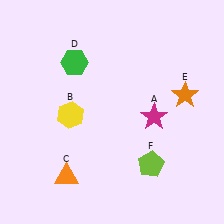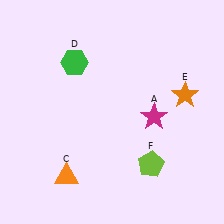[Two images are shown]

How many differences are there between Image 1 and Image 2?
There is 1 difference between the two images.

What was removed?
The yellow hexagon (B) was removed in Image 2.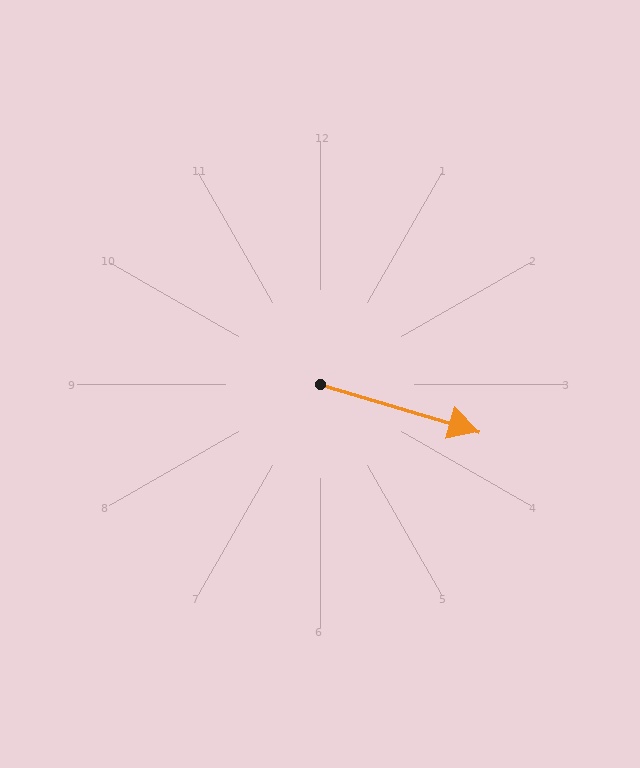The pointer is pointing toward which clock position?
Roughly 4 o'clock.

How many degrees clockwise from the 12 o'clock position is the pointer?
Approximately 107 degrees.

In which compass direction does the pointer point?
East.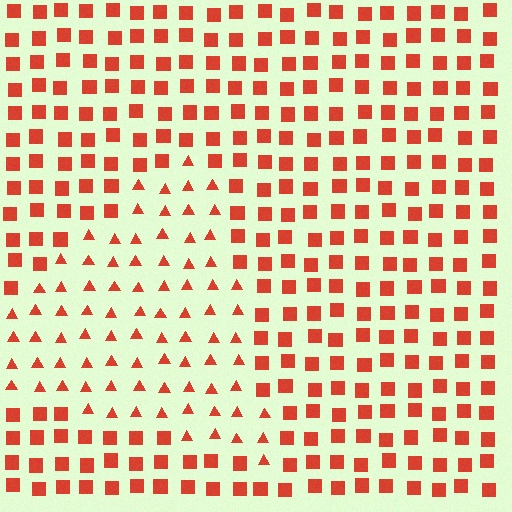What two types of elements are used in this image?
The image uses triangles inside the triangle region and squares outside it.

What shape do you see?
I see a triangle.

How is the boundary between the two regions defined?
The boundary is defined by a change in element shape: triangles inside vs. squares outside. All elements share the same color and spacing.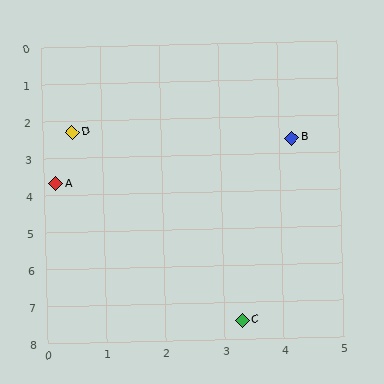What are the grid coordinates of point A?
Point A is at approximately (0.2, 3.7).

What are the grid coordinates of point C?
Point C is at approximately (3.3, 7.5).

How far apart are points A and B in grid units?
Points A and B are about 4.1 grid units apart.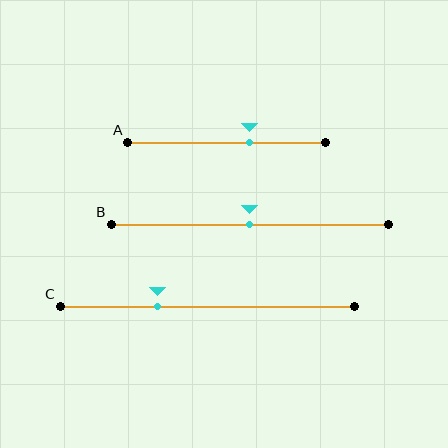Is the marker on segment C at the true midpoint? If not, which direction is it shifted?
No, the marker on segment C is shifted to the left by about 17% of the segment length.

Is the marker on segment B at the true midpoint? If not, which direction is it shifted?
Yes, the marker on segment B is at the true midpoint.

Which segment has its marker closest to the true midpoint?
Segment B has its marker closest to the true midpoint.